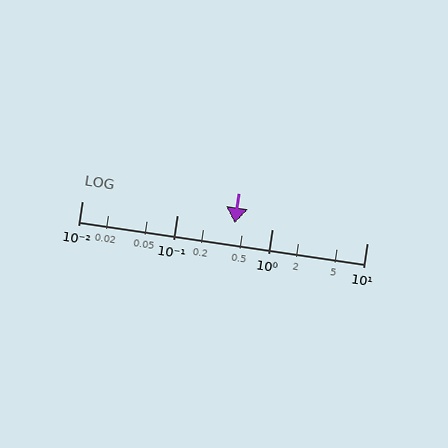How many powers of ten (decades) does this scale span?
The scale spans 3 decades, from 0.01 to 10.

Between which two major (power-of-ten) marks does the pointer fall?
The pointer is between 0.1 and 1.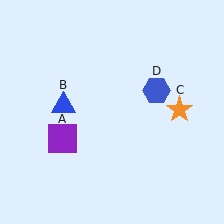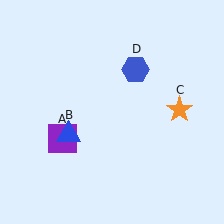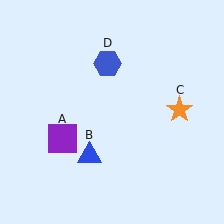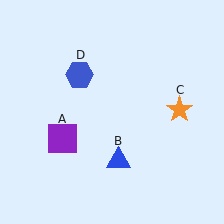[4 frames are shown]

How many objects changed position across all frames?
2 objects changed position: blue triangle (object B), blue hexagon (object D).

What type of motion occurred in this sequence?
The blue triangle (object B), blue hexagon (object D) rotated counterclockwise around the center of the scene.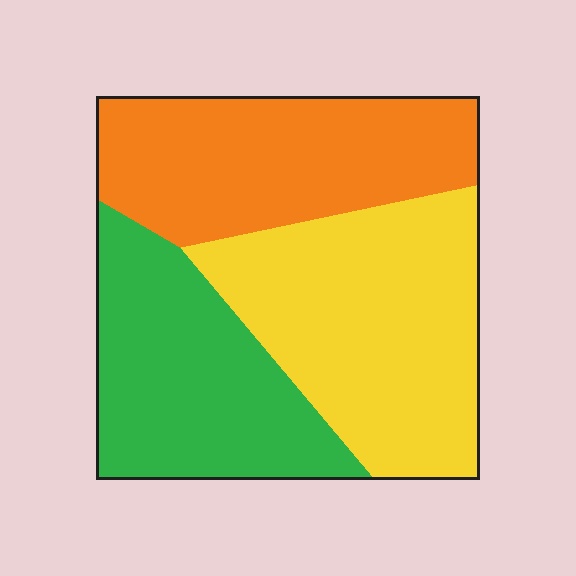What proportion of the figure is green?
Green covers 30% of the figure.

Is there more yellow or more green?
Yellow.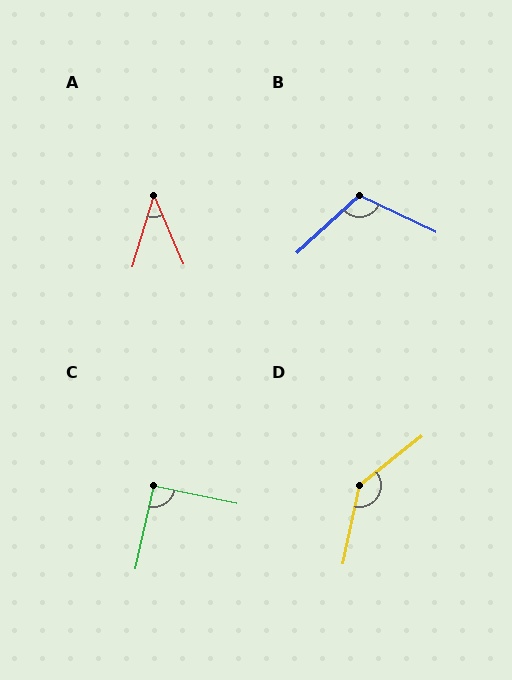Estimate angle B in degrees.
Approximately 111 degrees.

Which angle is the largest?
D, at approximately 141 degrees.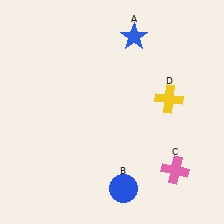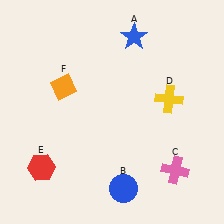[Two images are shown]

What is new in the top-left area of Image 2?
An orange diamond (F) was added in the top-left area of Image 2.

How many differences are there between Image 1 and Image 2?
There are 2 differences between the two images.